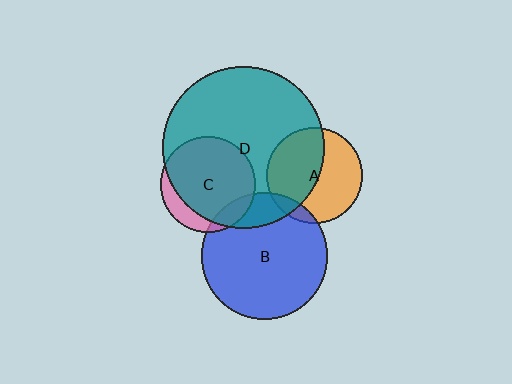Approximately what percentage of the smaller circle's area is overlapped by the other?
Approximately 50%.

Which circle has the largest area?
Circle D (teal).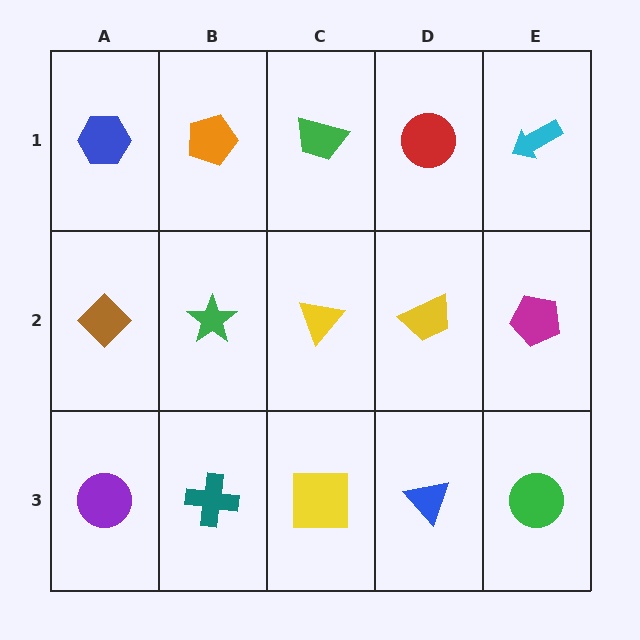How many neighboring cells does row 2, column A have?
3.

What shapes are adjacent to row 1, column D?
A yellow trapezoid (row 2, column D), a green trapezoid (row 1, column C), a cyan arrow (row 1, column E).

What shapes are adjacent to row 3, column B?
A green star (row 2, column B), a purple circle (row 3, column A), a yellow square (row 3, column C).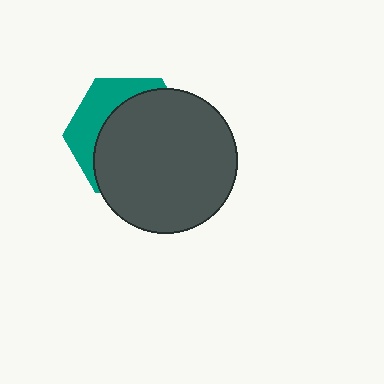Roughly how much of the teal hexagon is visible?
A small part of it is visible (roughly 31%).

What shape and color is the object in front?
The object in front is a dark gray circle.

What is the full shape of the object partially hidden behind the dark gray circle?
The partially hidden object is a teal hexagon.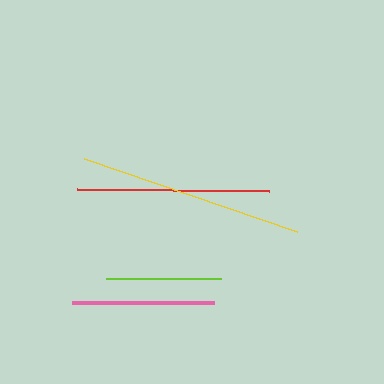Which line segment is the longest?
The yellow line is the longest at approximately 225 pixels.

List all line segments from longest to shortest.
From longest to shortest: yellow, red, pink, lime.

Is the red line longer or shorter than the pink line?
The red line is longer than the pink line.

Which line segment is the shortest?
The lime line is the shortest at approximately 115 pixels.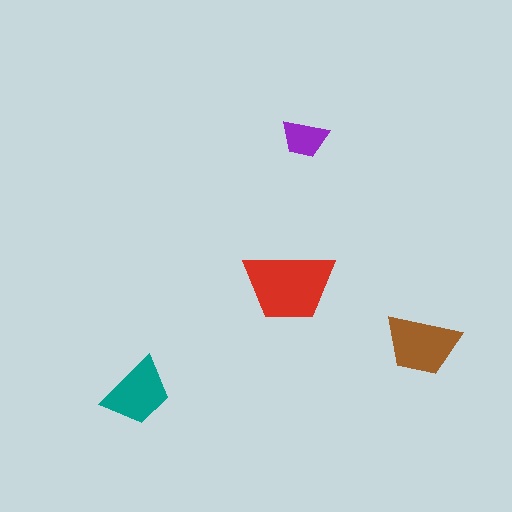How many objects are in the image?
There are 4 objects in the image.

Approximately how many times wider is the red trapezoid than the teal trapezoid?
About 1.5 times wider.